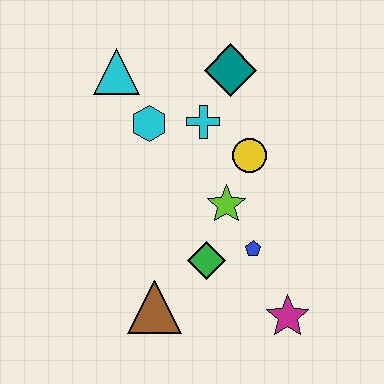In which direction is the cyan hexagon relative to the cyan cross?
The cyan hexagon is to the left of the cyan cross.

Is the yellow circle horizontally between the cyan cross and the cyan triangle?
No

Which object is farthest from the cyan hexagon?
The magenta star is farthest from the cyan hexagon.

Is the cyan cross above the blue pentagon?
Yes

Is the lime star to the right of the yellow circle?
No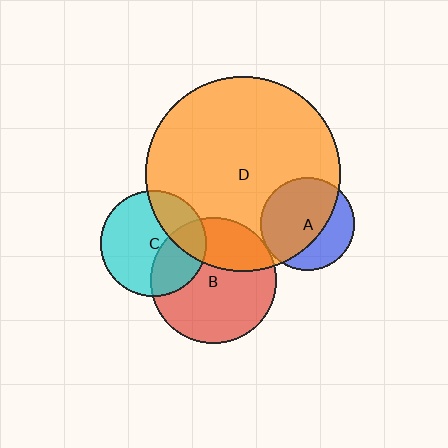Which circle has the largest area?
Circle D (orange).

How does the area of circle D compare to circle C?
Approximately 3.4 times.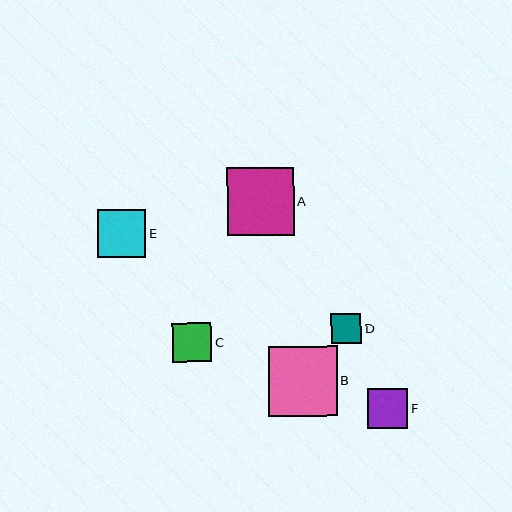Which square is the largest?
Square B is the largest with a size of approximately 69 pixels.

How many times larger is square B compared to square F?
Square B is approximately 1.7 times the size of square F.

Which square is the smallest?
Square D is the smallest with a size of approximately 30 pixels.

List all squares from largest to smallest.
From largest to smallest: B, A, E, F, C, D.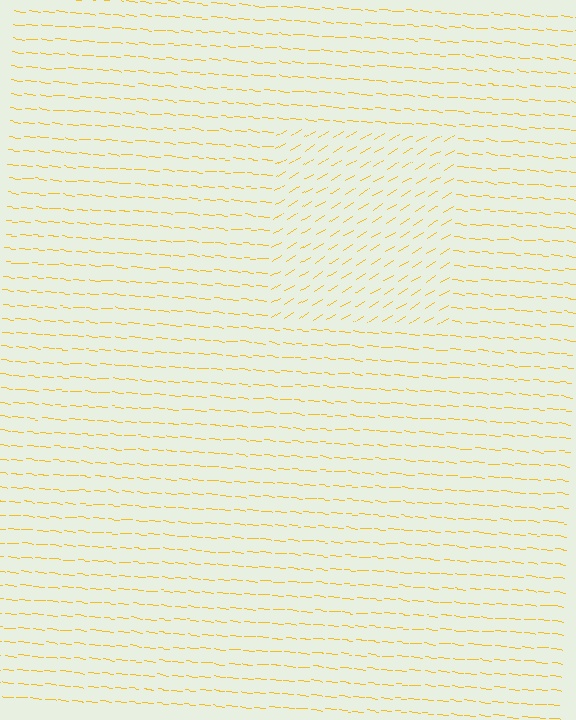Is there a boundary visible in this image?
Yes, there is a texture boundary formed by a change in line orientation.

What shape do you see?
I see a rectangle.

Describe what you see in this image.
The image is filled with small yellow line segments. A rectangle region in the image has lines oriented differently from the surrounding lines, creating a visible texture boundary.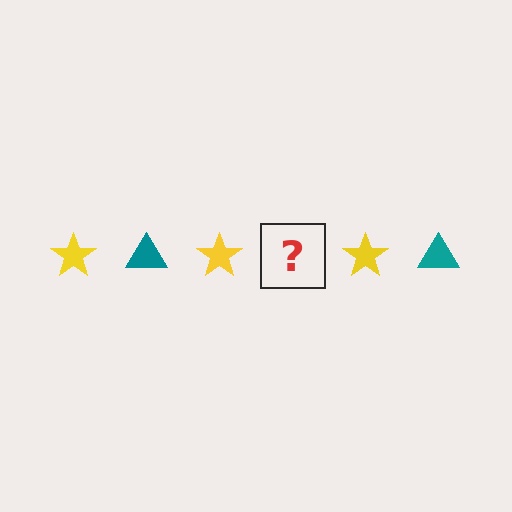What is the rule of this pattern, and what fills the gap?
The rule is that the pattern alternates between yellow star and teal triangle. The gap should be filled with a teal triangle.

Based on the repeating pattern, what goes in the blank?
The blank should be a teal triangle.